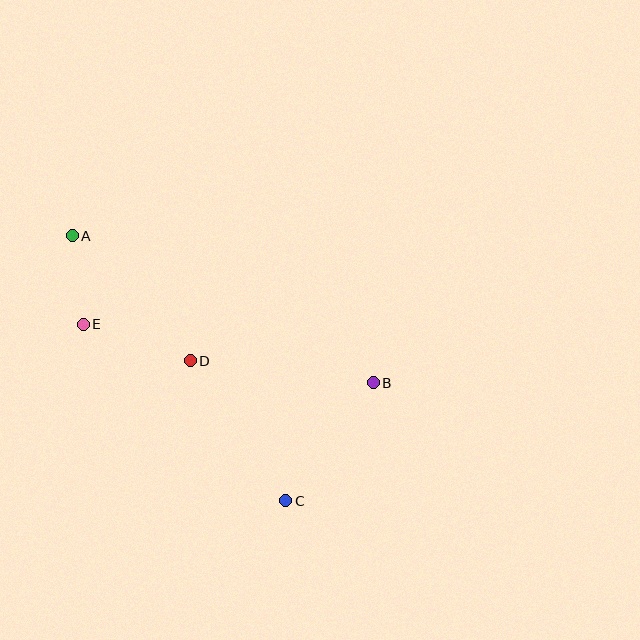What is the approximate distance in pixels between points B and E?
The distance between B and E is approximately 296 pixels.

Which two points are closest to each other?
Points A and E are closest to each other.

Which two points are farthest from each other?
Points A and C are farthest from each other.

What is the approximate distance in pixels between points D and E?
The distance between D and E is approximately 113 pixels.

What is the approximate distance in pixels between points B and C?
The distance between B and C is approximately 147 pixels.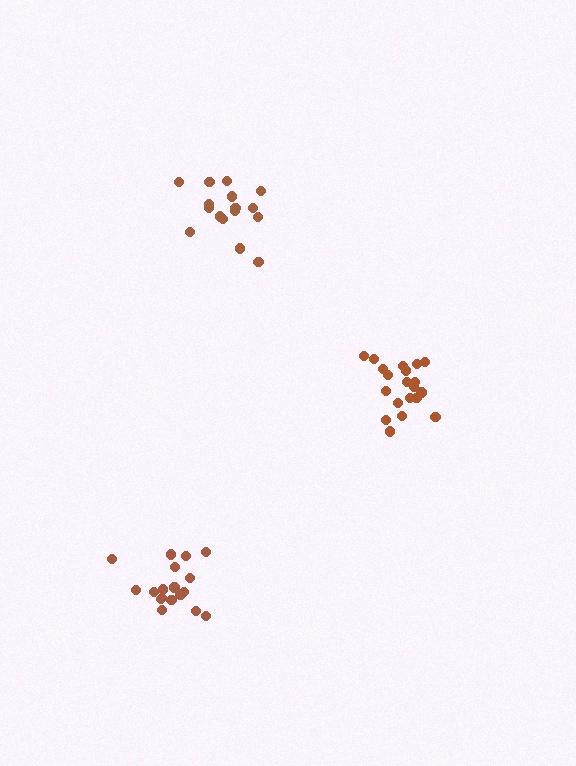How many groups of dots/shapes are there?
There are 3 groups.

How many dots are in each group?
Group 1: 18 dots, Group 2: 18 dots, Group 3: 20 dots (56 total).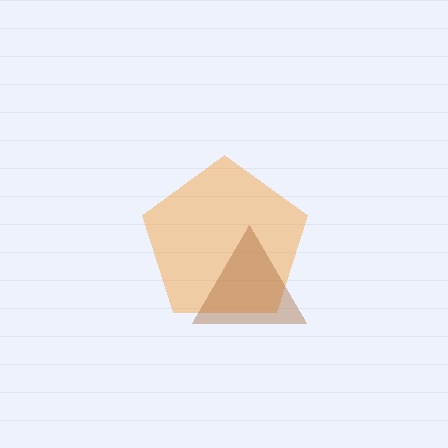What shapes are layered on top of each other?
The layered shapes are: an orange pentagon, a brown triangle.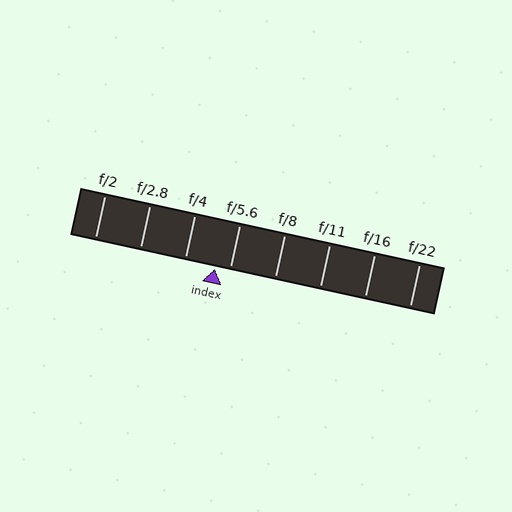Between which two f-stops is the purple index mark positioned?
The index mark is between f/4 and f/5.6.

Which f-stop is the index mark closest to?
The index mark is closest to f/5.6.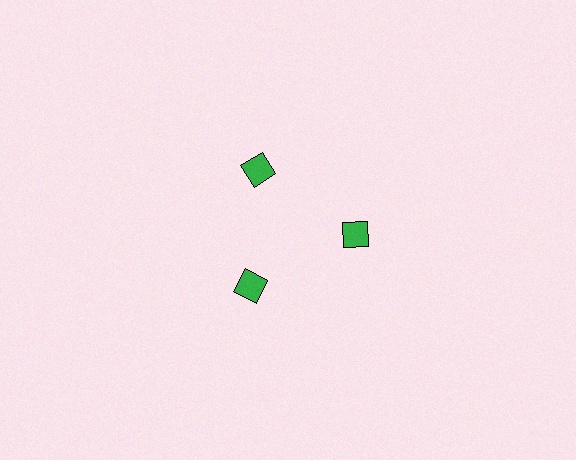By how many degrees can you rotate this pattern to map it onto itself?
The pattern maps onto itself every 120 degrees of rotation.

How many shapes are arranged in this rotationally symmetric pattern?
There are 3 shapes, arranged in 3 groups of 1.